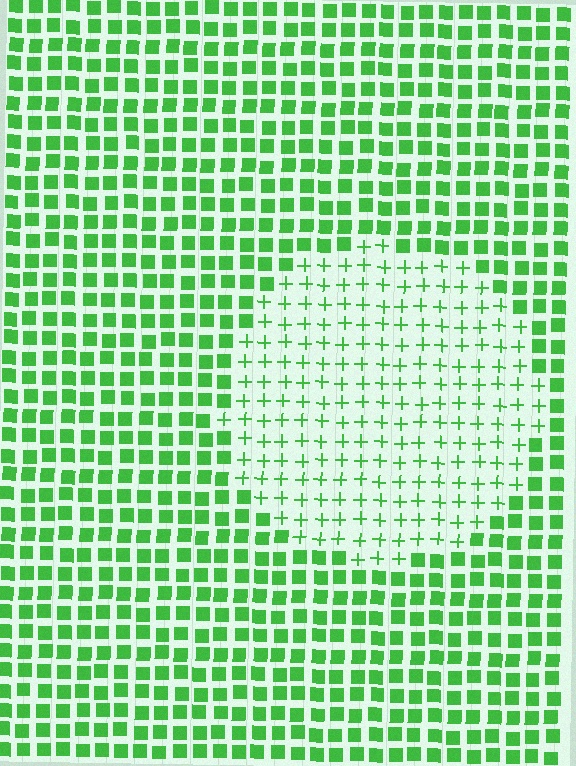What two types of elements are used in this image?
The image uses plus signs inside the circle region and squares outside it.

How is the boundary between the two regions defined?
The boundary is defined by a change in element shape: plus signs inside vs. squares outside. All elements share the same color and spacing.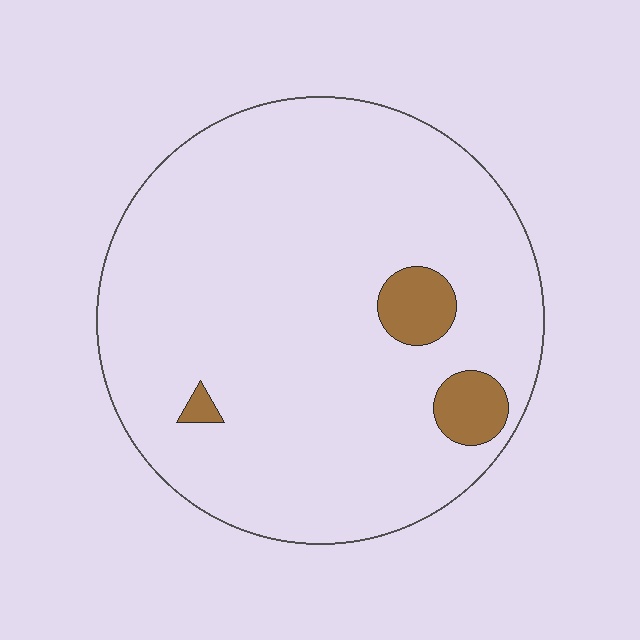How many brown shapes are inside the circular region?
3.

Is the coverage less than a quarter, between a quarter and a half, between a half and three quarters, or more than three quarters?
Less than a quarter.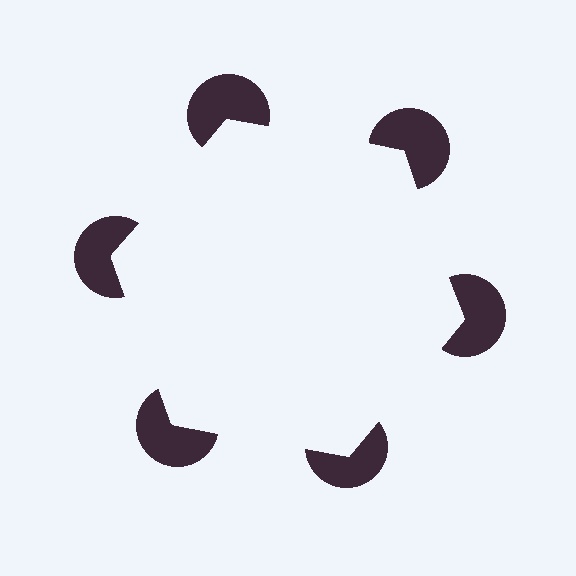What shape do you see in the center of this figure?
An illusory hexagon — its edges are inferred from the aligned wedge cuts in the pac-man discs, not physically drawn.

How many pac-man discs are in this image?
There are 6 — one at each vertex of the illusory hexagon.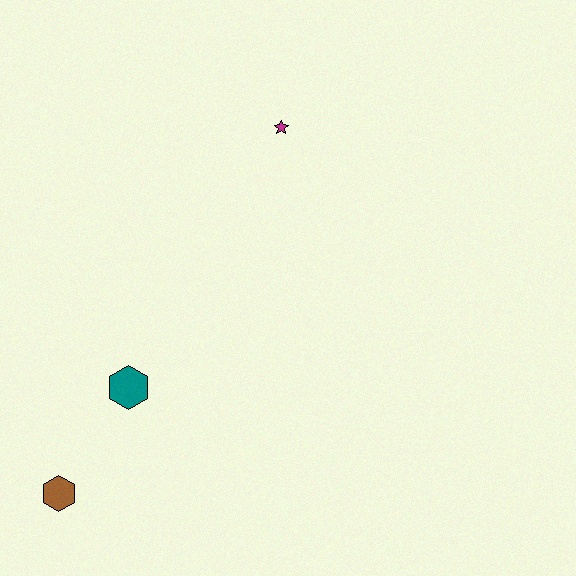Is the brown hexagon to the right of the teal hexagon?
No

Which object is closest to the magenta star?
The teal hexagon is closest to the magenta star.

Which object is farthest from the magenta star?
The brown hexagon is farthest from the magenta star.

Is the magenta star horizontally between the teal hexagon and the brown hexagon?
No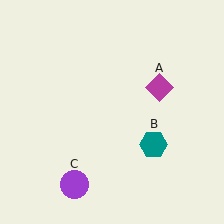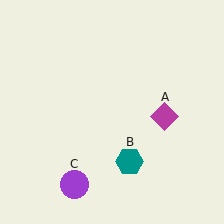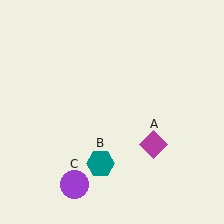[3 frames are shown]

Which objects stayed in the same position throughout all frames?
Purple circle (object C) remained stationary.